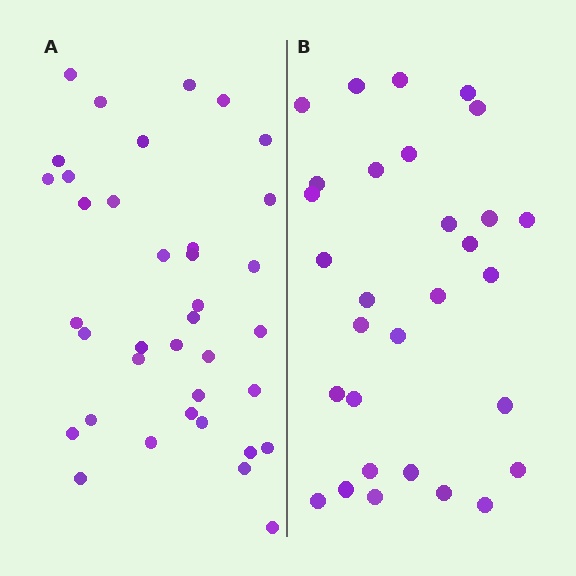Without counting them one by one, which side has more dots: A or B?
Region A (the left region) has more dots.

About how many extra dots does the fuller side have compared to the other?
Region A has roughly 8 or so more dots than region B.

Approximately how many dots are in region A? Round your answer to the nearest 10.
About 40 dots. (The exact count is 37, which rounds to 40.)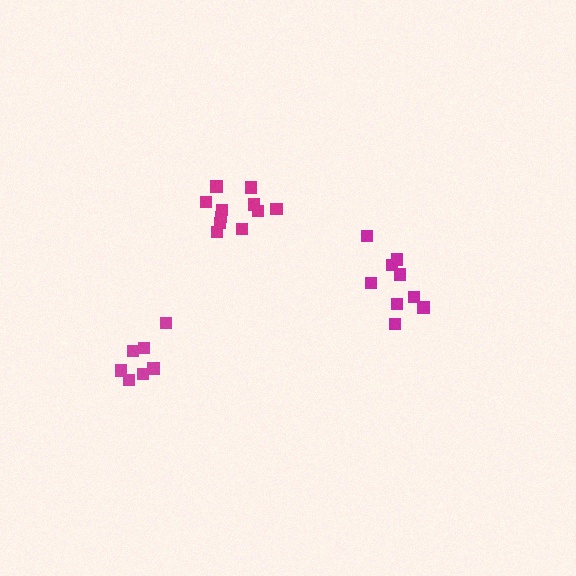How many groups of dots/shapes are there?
There are 3 groups.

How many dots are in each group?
Group 1: 9 dots, Group 2: 7 dots, Group 3: 11 dots (27 total).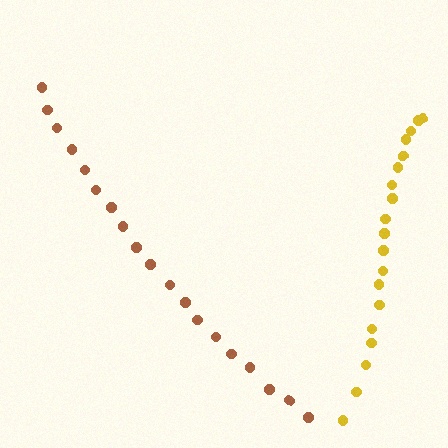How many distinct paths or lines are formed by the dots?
There are 2 distinct paths.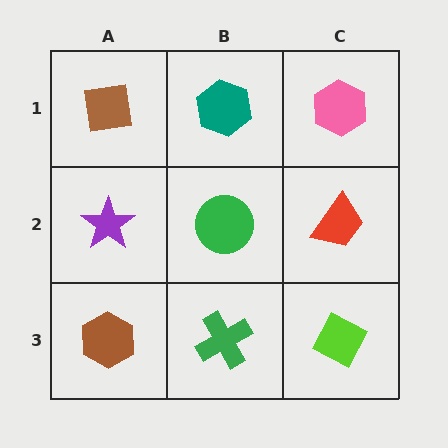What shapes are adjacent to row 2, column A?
A brown square (row 1, column A), a brown hexagon (row 3, column A), a green circle (row 2, column B).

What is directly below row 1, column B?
A green circle.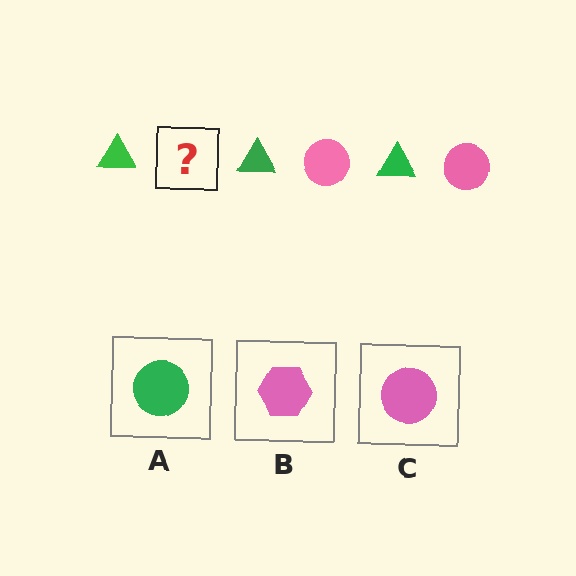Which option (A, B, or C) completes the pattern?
C.